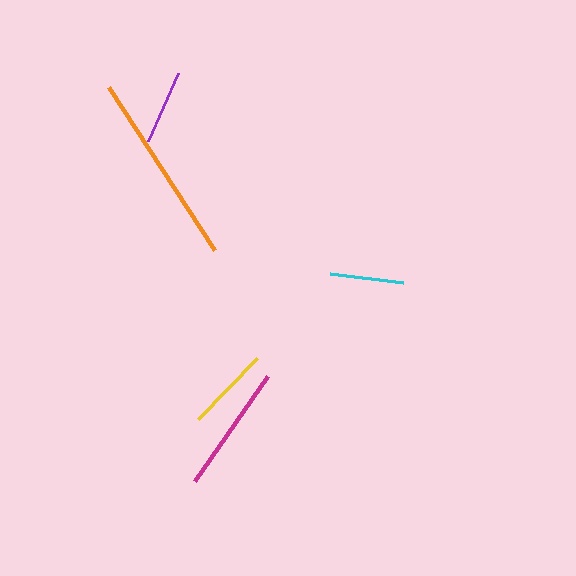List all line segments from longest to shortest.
From longest to shortest: orange, magenta, yellow, purple, cyan.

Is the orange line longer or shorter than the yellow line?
The orange line is longer than the yellow line.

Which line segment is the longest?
The orange line is the longest at approximately 194 pixels.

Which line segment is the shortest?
The cyan line is the shortest at approximately 73 pixels.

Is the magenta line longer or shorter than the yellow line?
The magenta line is longer than the yellow line.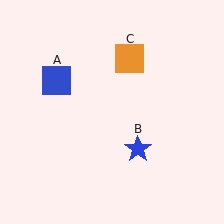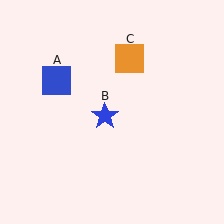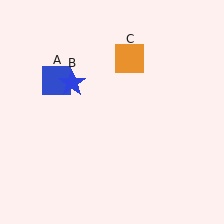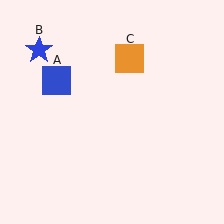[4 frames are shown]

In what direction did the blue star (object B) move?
The blue star (object B) moved up and to the left.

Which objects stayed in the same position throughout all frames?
Blue square (object A) and orange square (object C) remained stationary.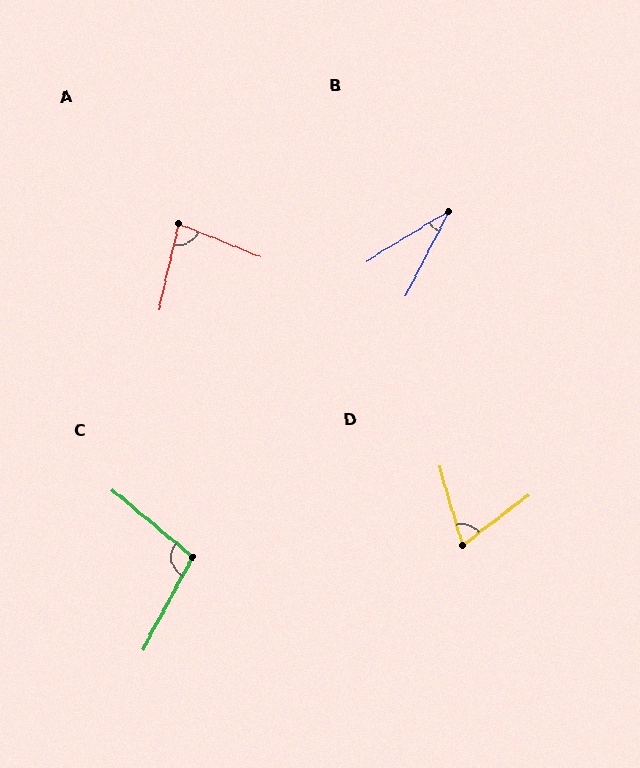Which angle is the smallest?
B, at approximately 32 degrees.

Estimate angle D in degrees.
Approximately 69 degrees.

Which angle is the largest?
C, at approximately 102 degrees.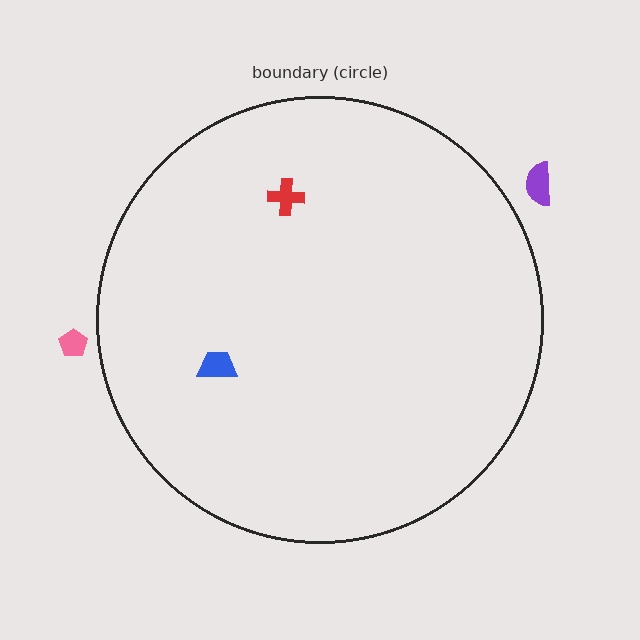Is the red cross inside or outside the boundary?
Inside.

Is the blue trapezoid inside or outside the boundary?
Inside.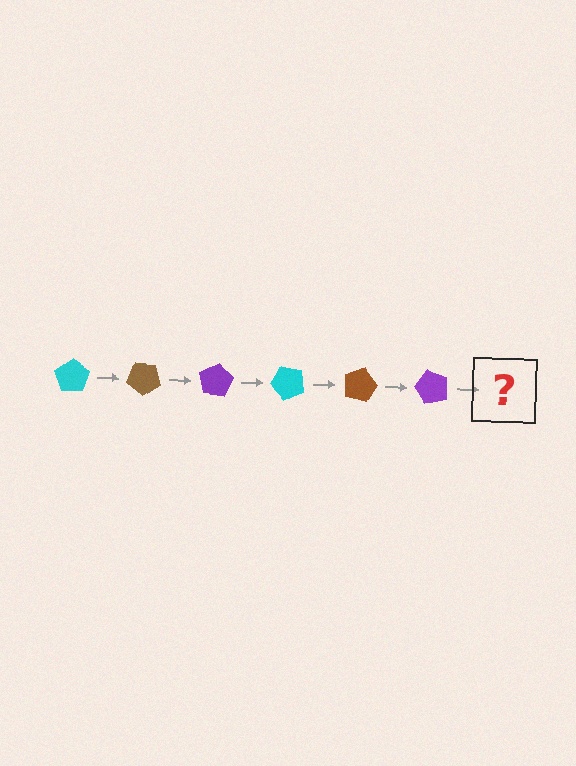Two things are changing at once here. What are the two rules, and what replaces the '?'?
The two rules are that it rotates 40 degrees each step and the color cycles through cyan, brown, and purple. The '?' should be a cyan pentagon, rotated 240 degrees from the start.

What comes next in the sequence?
The next element should be a cyan pentagon, rotated 240 degrees from the start.